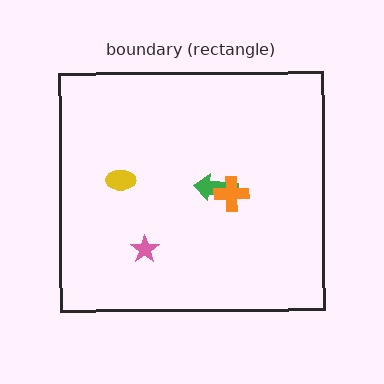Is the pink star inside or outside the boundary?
Inside.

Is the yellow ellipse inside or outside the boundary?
Inside.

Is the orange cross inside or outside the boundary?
Inside.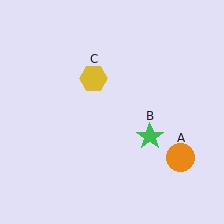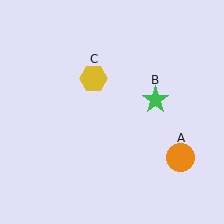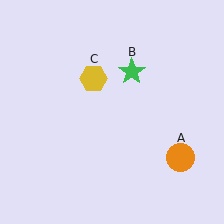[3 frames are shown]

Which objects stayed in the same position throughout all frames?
Orange circle (object A) and yellow hexagon (object C) remained stationary.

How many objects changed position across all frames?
1 object changed position: green star (object B).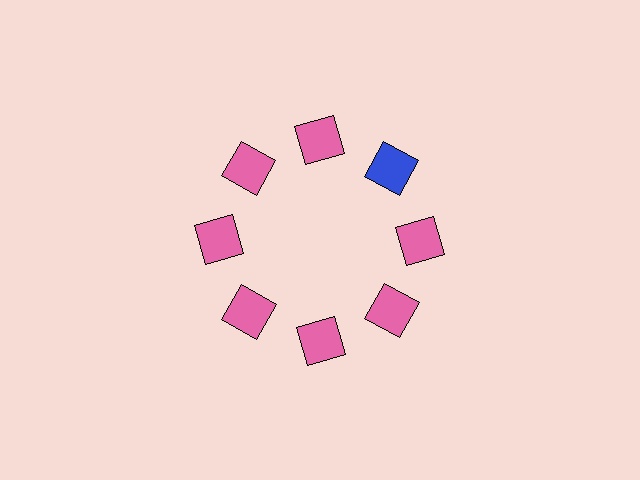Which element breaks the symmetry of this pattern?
The blue square at roughly the 2 o'clock position breaks the symmetry. All other shapes are pink squares.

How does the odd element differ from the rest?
It has a different color: blue instead of pink.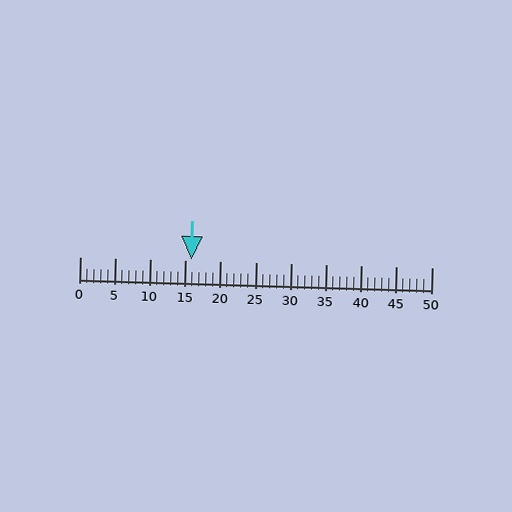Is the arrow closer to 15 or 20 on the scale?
The arrow is closer to 15.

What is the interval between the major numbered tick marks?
The major tick marks are spaced 5 units apart.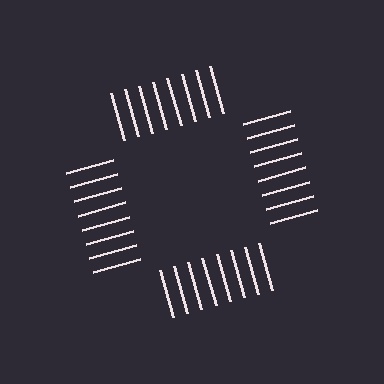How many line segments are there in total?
32 — 8 along each of the 4 edges.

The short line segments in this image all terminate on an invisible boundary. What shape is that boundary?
An illusory square — the line segments terminate on its edges but no continuous stroke is drawn.